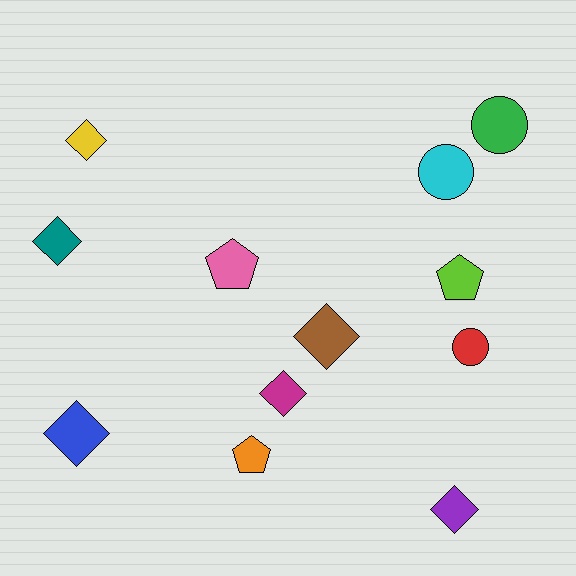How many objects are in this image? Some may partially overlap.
There are 12 objects.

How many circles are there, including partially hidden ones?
There are 3 circles.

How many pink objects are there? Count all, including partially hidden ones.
There is 1 pink object.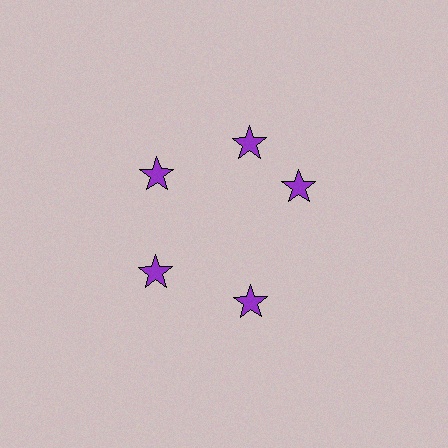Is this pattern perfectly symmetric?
No. The 5 purple stars are arranged in a ring, but one element near the 3 o'clock position is rotated out of alignment along the ring, breaking the 5-fold rotational symmetry.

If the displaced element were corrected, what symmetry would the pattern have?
It would have 5-fold rotational symmetry — the pattern would map onto itself every 72 degrees.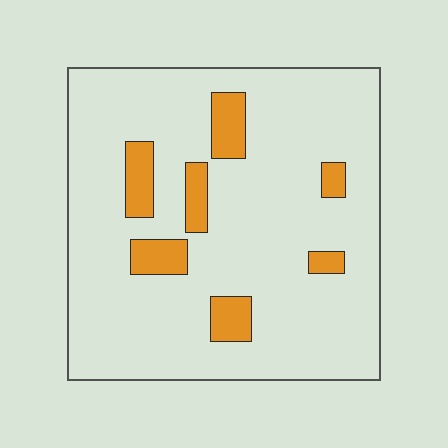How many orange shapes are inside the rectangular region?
7.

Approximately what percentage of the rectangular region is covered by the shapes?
Approximately 10%.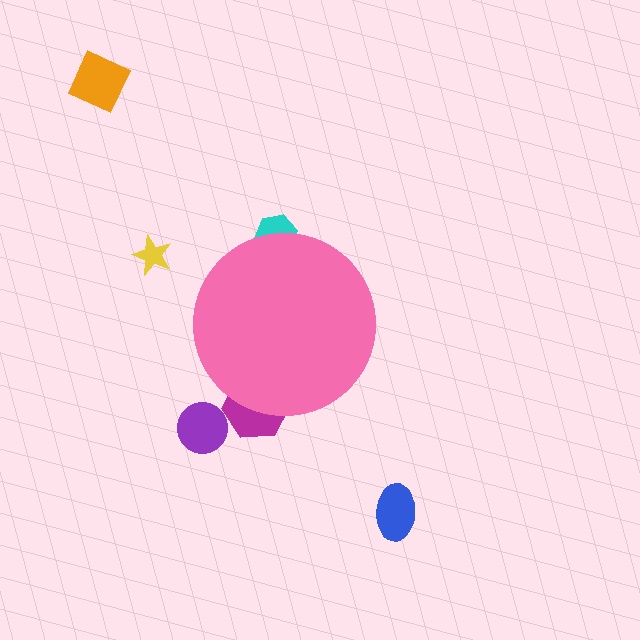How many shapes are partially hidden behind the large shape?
2 shapes are partially hidden.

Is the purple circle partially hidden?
No, the purple circle is fully visible.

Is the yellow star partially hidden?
No, the yellow star is fully visible.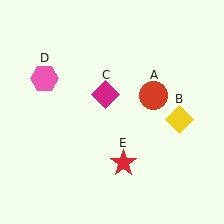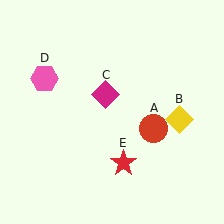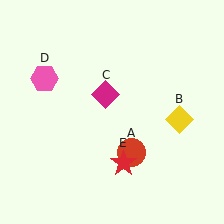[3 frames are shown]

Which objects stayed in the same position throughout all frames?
Yellow diamond (object B) and magenta diamond (object C) and pink hexagon (object D) and red star (object E) remained stationary.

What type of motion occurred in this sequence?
The red circle (object A) rotated clockwise around the center of the scene.